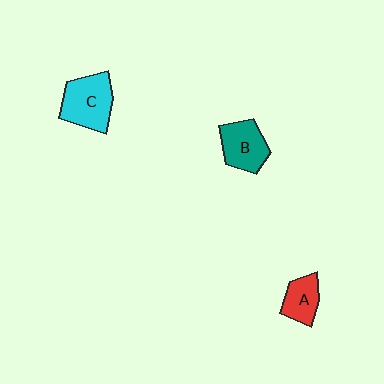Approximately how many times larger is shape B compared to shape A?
Approximately 1.3 times.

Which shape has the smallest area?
Shape A (red).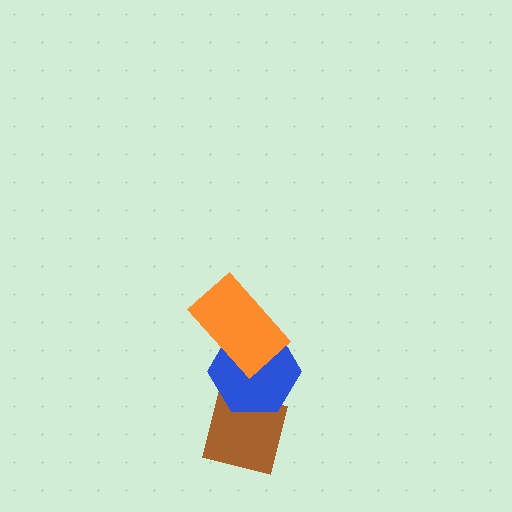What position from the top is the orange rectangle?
The orange rectangle is 1st from the top.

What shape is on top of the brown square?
The blue hexagon is on top of the brown square.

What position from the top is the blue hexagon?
The blue hexagon is 2nd from the top.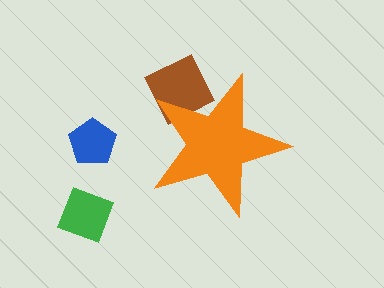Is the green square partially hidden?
No, the green square is fully visible.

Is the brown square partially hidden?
Yes, the brown square is partially hidden behind the orange star.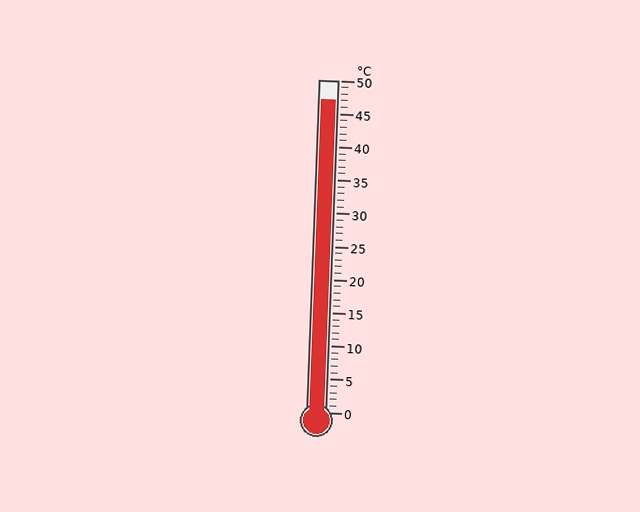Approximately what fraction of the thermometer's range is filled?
The thermometer is filled to approximately 95% of its range.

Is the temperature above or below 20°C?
The temperature is above 20°C.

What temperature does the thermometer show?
The thermometer shows approximately 47°C.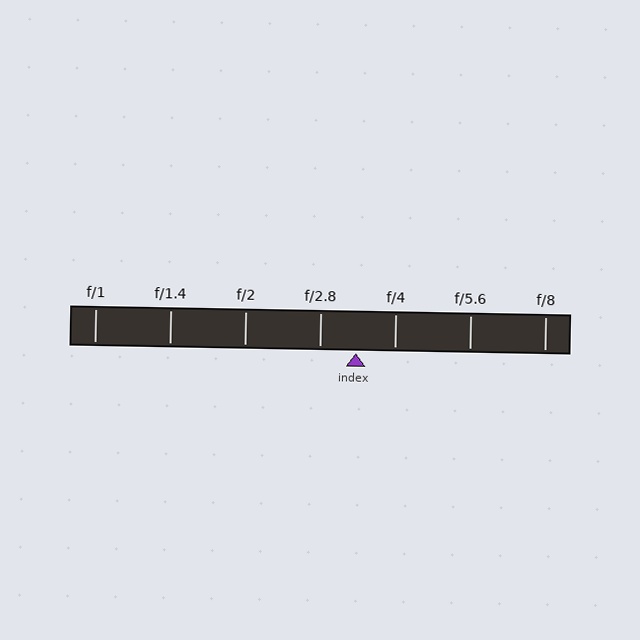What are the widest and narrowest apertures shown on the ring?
The widest aperture shown is f/1 and the narrowest is f/8.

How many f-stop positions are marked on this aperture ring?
There are 7 f-stop positions marked.